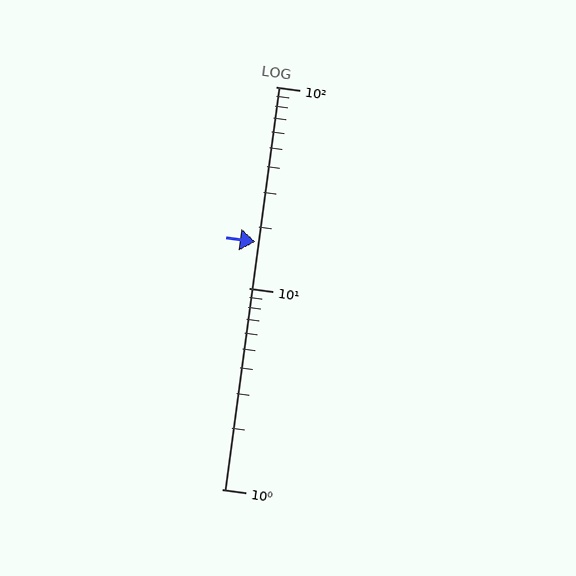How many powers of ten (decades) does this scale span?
The scale spans 2 decades, from 1 to 100.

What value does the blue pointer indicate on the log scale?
The pointer indicates approximately 17.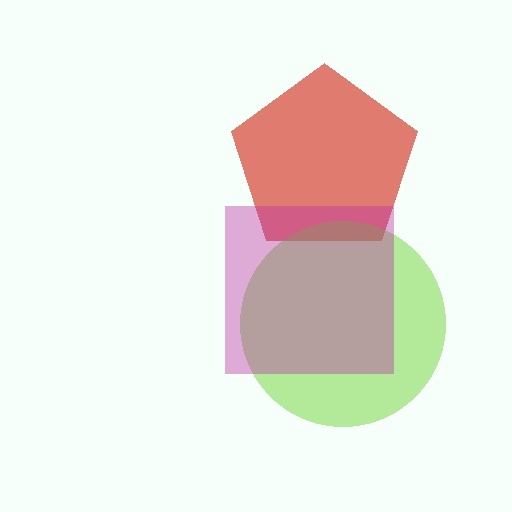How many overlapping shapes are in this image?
There are 3 overlapping shapes in the image.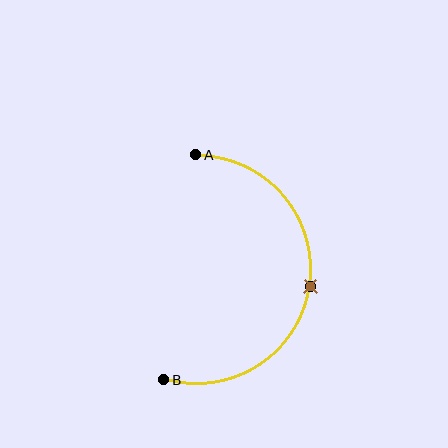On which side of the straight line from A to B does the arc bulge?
The arc bulges to the right of the straight line connecting A and B.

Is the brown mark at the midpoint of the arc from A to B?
Yes. The brown mark lies on the arc at equal arc-length from both A and B — it is the arc midpoint.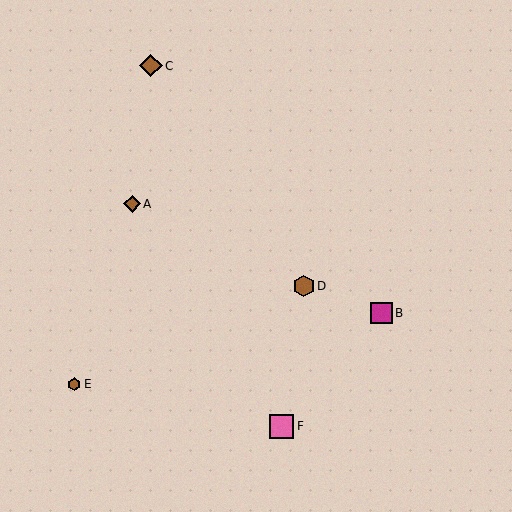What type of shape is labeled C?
Shape C is a brown diamond.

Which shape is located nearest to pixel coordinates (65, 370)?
The brown hexagon (labeled E) at (74, 384) is nearest to that location.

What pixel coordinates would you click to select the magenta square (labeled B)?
Click at (382, 313) to select the magenta square B.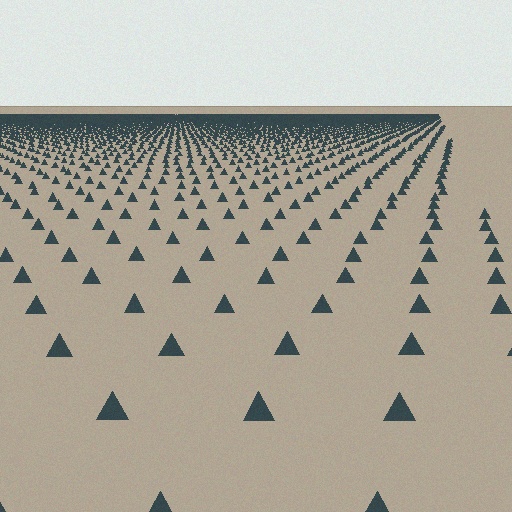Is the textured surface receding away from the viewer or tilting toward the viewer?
The surface is receding away from the viewer. Texture elements get smaller and denser toward the top.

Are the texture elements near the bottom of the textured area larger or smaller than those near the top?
Larger. Near the bottom, elements are closer to the viewer and appear at a bigger on-screen size.